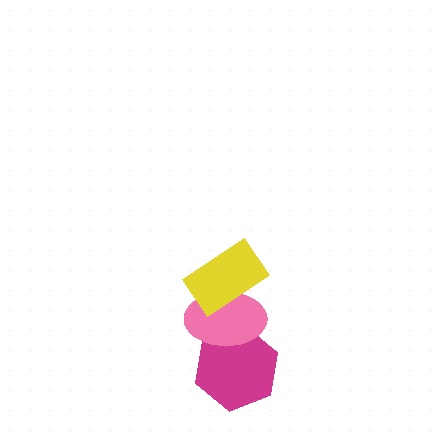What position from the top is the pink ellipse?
The pink ellipse is 2nd from the top.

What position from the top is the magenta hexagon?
The magenta hexagon is 3rd from the top.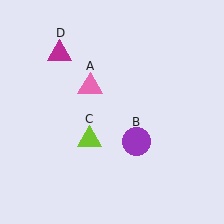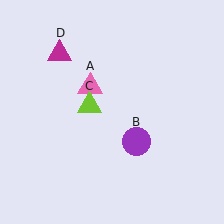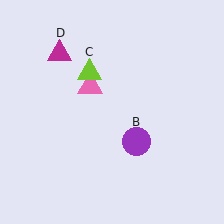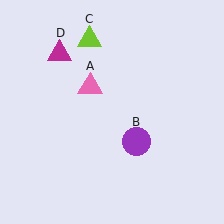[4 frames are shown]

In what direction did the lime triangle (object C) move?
The lime triangle (object C) moved up.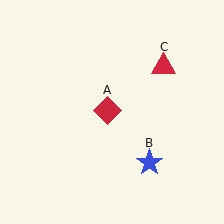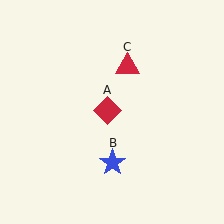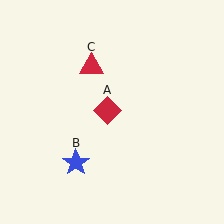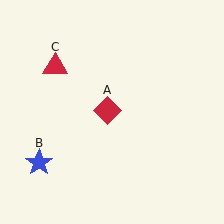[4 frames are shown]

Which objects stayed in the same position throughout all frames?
Red diamond (object A) remained stationary.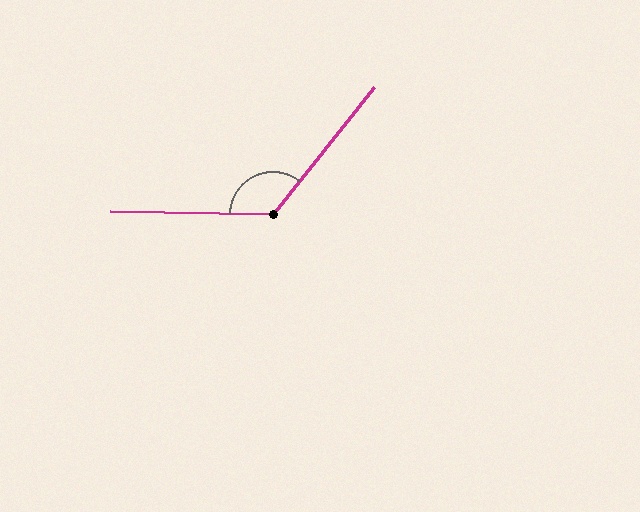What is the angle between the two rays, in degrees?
Approximately 127 degrees.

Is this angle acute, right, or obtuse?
It is obtuse.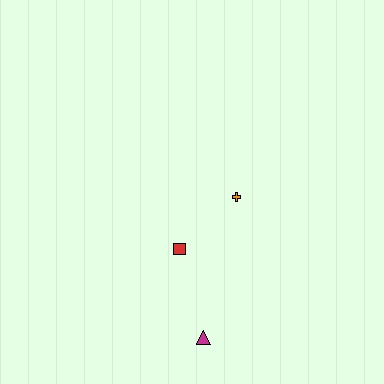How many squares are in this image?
There is 1 square.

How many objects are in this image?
There are 3 objects.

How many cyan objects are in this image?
There are no cyan objects.